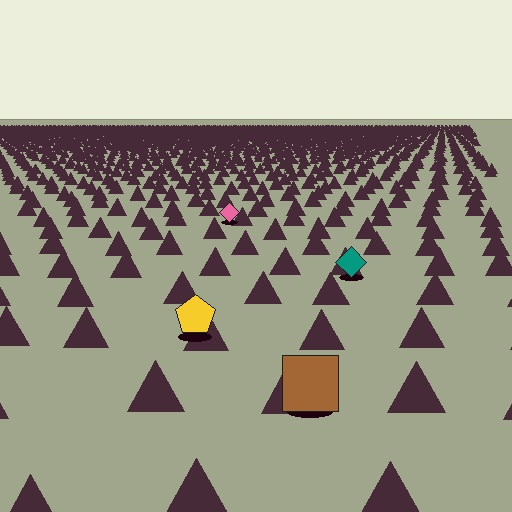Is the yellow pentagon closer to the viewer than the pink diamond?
Yes. The yellow pentagon is closer — you can tell from the texture gradient: the ground texture is coarser near it.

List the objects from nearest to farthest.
From nearest to farthest: the brown square, the yellow pentagon, the teal diamond, the pink diamond.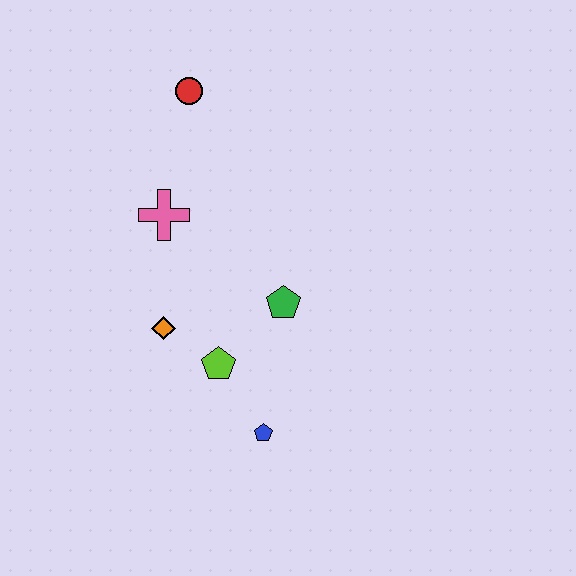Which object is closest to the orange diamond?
The lime pentagon is closest to the orange diamond.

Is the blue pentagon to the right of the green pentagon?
No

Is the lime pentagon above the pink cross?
No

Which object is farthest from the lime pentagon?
The red circle is farthest from the lime pentagon.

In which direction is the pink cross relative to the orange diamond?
The pink cross is above the orange diamond.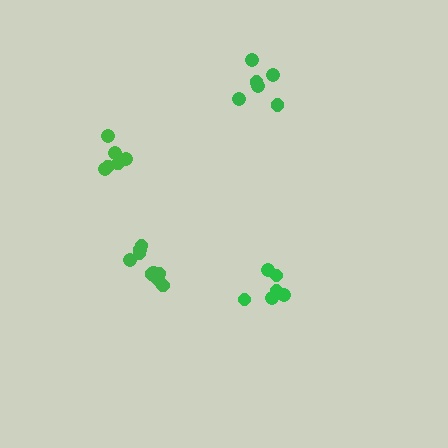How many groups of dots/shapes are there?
There are 4 groups.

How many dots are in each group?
Group 1: 9 dots, Group 2: 6 dots, Group 3: 6 dots, Group 4: 6 dots (27 total).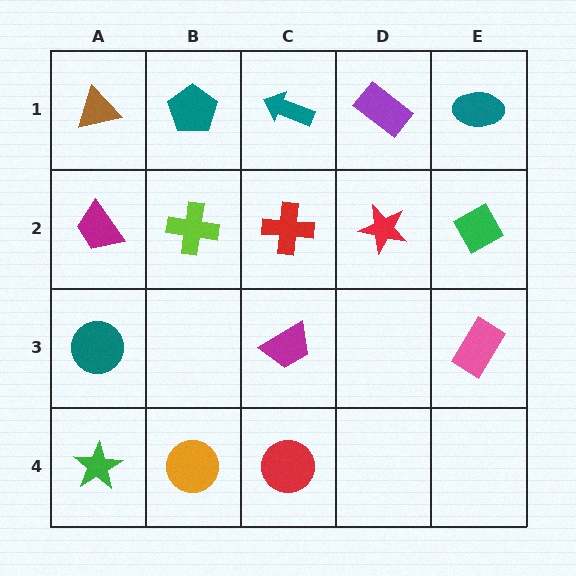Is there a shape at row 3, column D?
No, that cell is empty.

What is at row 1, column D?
A purple rectangle.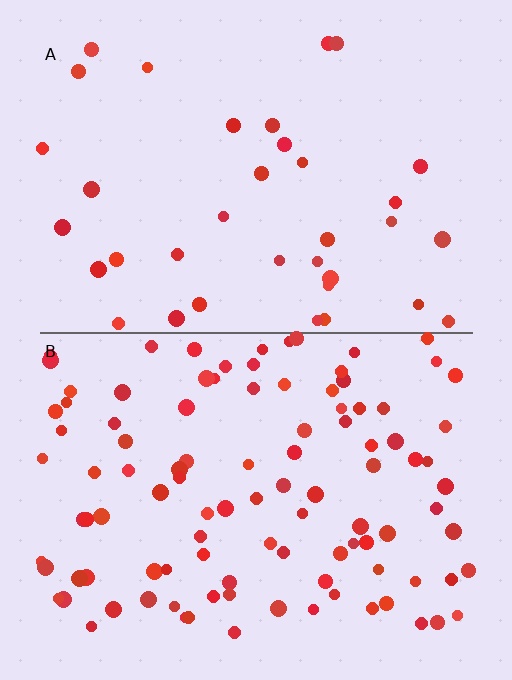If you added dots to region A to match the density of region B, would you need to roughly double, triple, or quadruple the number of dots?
Approximately triple.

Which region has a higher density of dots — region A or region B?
B (the bottom).